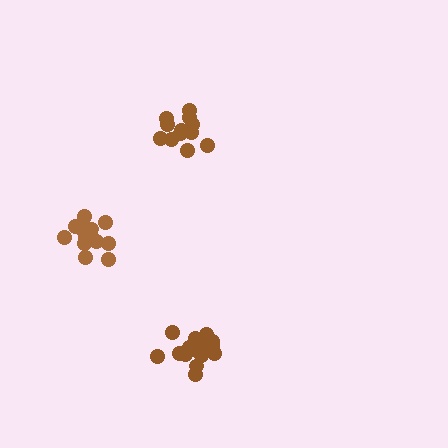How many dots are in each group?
Group 1: 12 dots, Group 2: 15 dots, Group 3: 15 dots (42 total).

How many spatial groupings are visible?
There are 3 spatial groupings.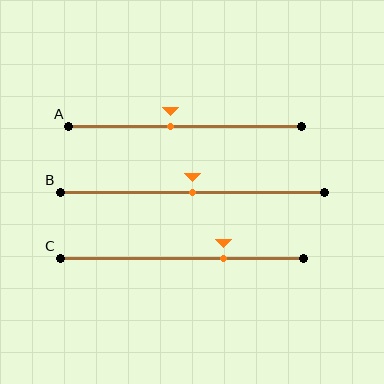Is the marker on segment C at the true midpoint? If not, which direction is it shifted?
No, the marker on segment C is shifted to the right by about 17% of the segment length.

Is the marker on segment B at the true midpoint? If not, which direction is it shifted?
Yes, the marker on segment B is at the true midpoint.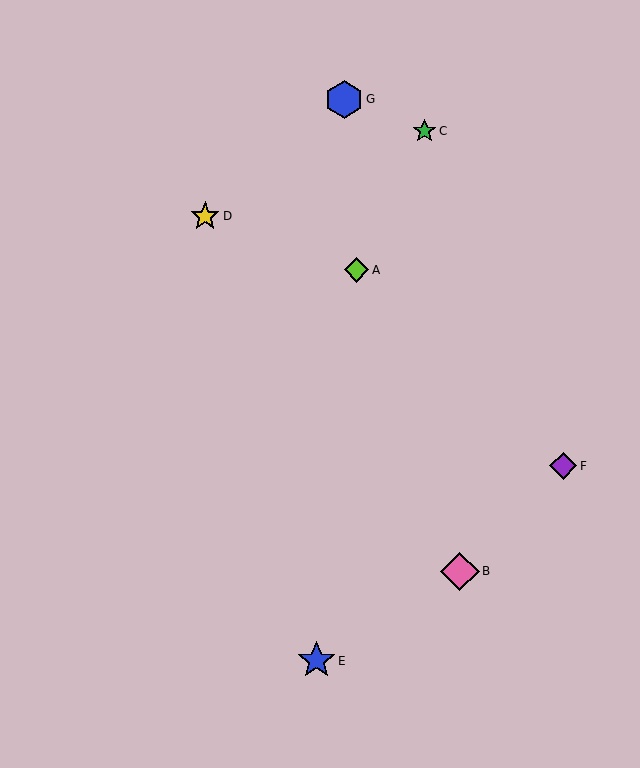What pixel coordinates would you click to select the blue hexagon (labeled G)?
Click at (344, 99) to select the blue hexagon G.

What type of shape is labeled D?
Shape D is a yellow star.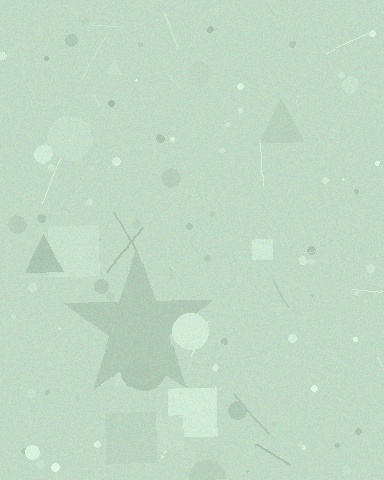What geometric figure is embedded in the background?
A star is embedded in the background.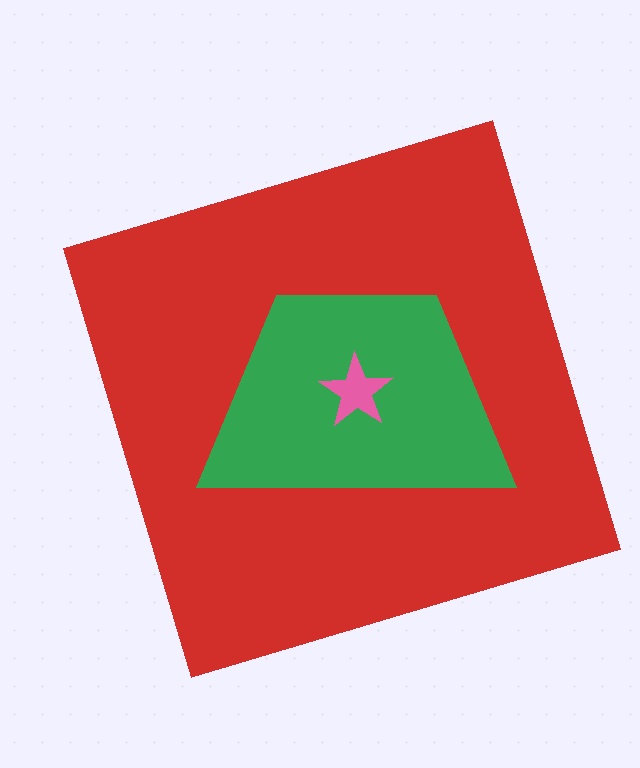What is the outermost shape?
The red square.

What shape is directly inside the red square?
The green trapezoid.